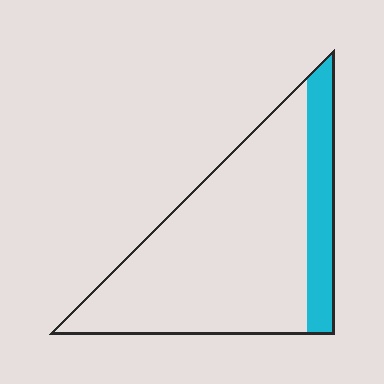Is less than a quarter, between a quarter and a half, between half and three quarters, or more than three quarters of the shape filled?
Less than a quarter.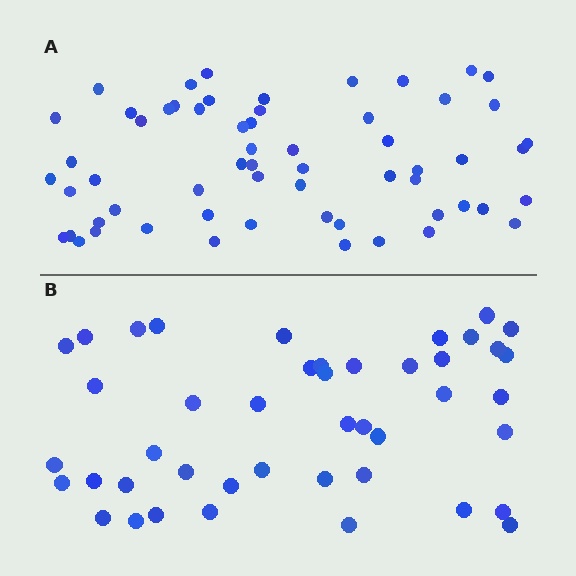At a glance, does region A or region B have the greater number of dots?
Region A (the top region) has more dots.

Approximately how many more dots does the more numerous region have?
Region A has approximately 15 more dots than region B.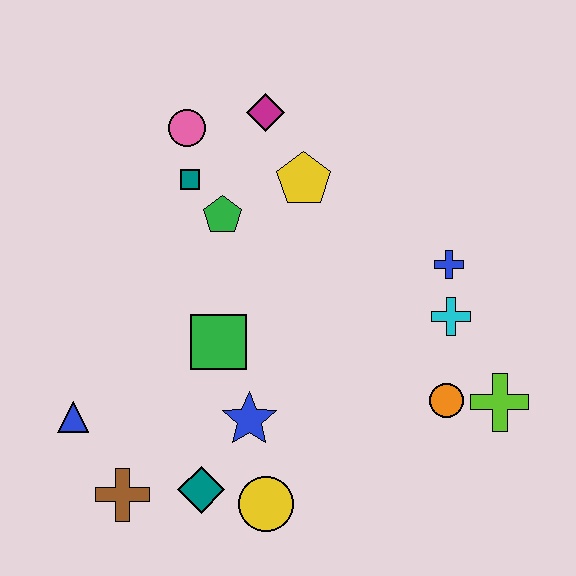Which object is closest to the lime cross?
The orange circle is closest to the lime cross.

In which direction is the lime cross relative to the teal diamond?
The lime cross is to the right of the teal diamond.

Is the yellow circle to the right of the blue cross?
No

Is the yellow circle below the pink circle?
Yes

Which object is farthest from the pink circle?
The lime cross is farthest from the pink circle.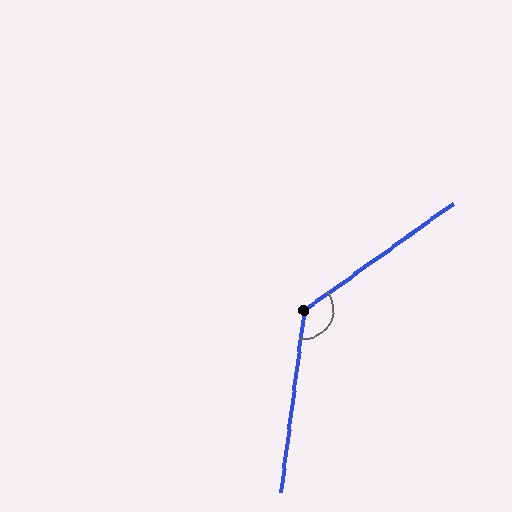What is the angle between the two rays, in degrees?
Approximately 133 degrees.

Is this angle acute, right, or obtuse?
It is obtuse.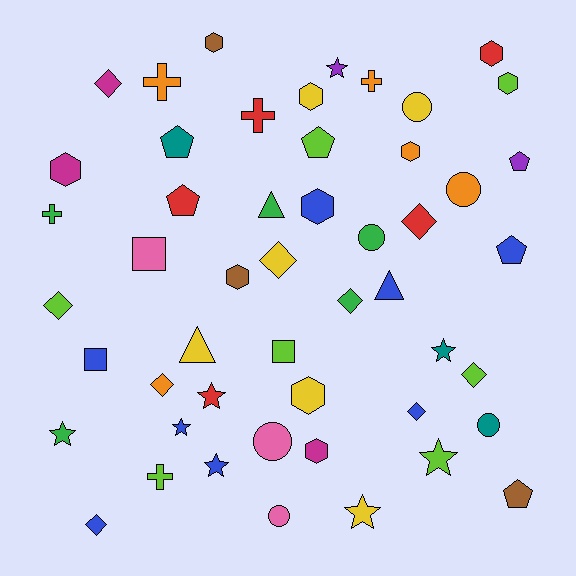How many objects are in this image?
There are 50 objects.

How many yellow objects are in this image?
There are 6 yellow objects.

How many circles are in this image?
There are 6 circles.